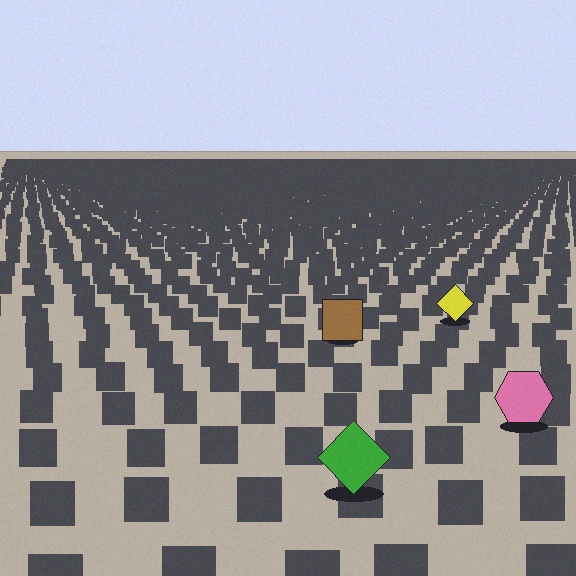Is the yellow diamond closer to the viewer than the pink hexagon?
No. The pink hexagon is closer — you can tell from the texture gradient: the ground texture is coarser near it.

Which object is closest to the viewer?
The green diamond is closest. The texture marks near it are larger and more spread out.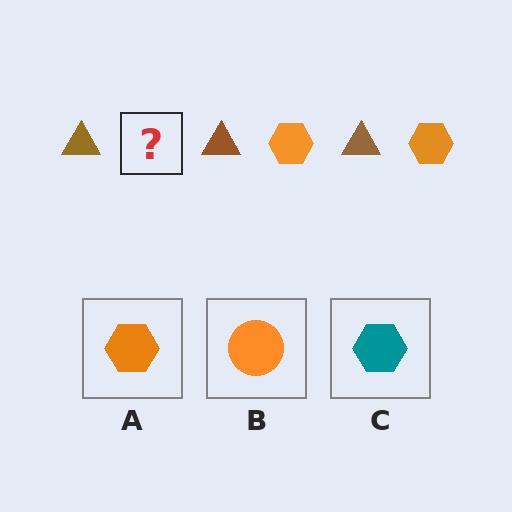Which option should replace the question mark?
Option A.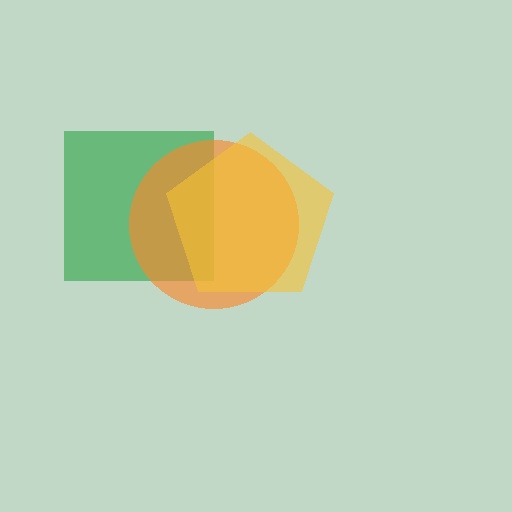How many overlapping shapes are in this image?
There are 3 overlapping shapes in the image.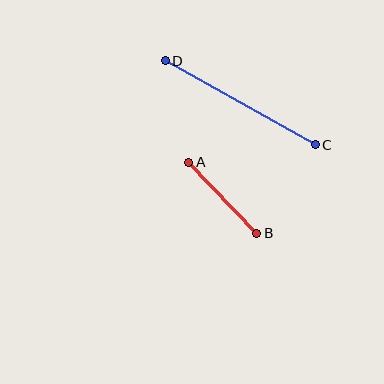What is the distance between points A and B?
The distance is approximately 98 pixels.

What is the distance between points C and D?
The distance is approximately 172 pixels.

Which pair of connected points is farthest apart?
Points C and D are farthest apart.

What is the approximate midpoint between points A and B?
The midpoint is at approximately (223, 198) pixels.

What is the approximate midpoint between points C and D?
The midpoint is at approximately (240, 103) pixels.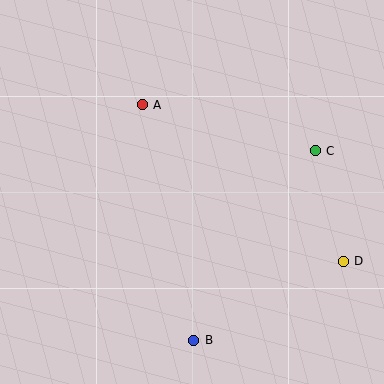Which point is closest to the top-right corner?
Point C is closest to the top-right corner.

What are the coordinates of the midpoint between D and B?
The midpoint between D and B is at (269, 301).